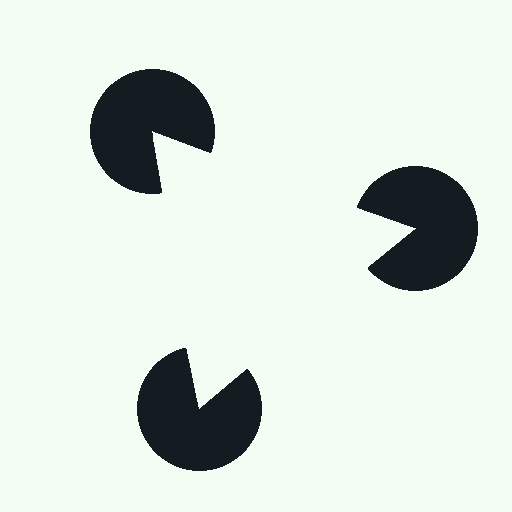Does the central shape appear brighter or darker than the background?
It typically appears slightly brighter than the background, even though no actual brightness change is drawn.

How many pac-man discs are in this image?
There are 3 — one at each vertex of the illusory triangle.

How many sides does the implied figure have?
3 sides.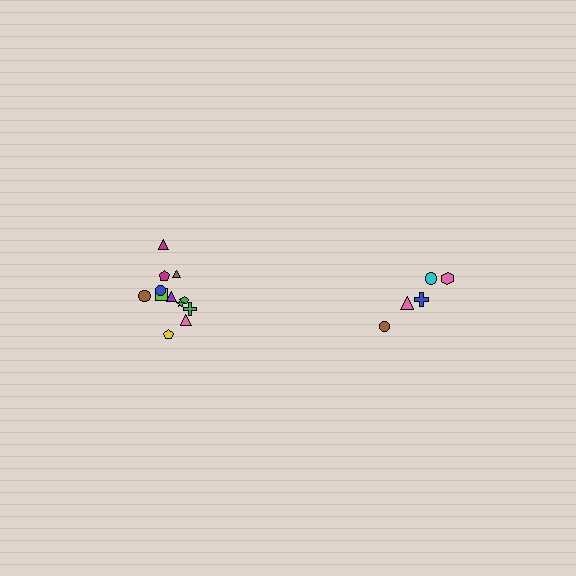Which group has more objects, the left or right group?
The left group.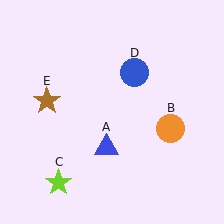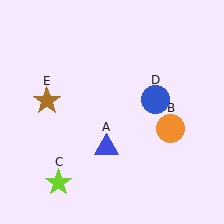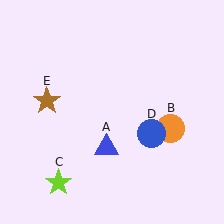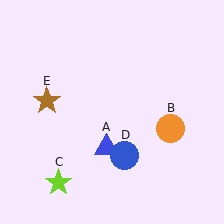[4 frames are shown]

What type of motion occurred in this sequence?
The blue circle (object D) rotated clockwise around the center of the scene.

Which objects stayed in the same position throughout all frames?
Blue triangle (object A) and orange circle (object B) and lime star (object C) and brown star (object E) remained stationary.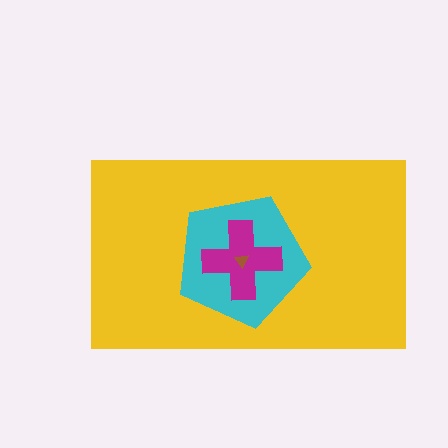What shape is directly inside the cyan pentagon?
The magenta cross.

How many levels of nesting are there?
4.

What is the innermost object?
The brown triangle.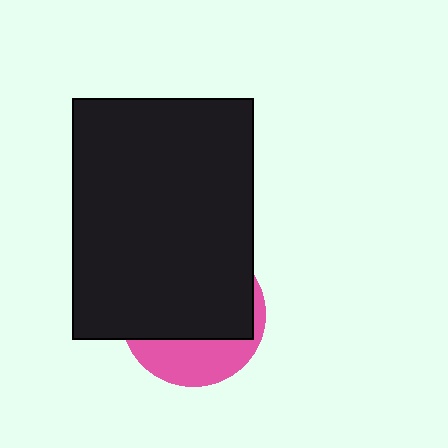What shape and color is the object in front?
The object in front is a black rectangle.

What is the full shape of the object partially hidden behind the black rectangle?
The partially hidden object is a pink circle.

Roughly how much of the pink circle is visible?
A small part of it is visible (roughly 32%).